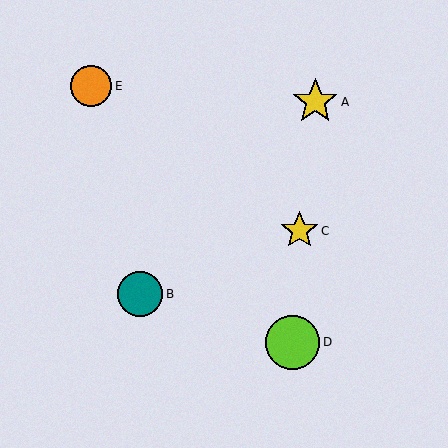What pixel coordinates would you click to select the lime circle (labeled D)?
Click at (292, 342) to select the lime circle D.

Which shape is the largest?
The lime circle (labeled D) is the largest.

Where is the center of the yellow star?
The center of the yellow star is at (299, 231).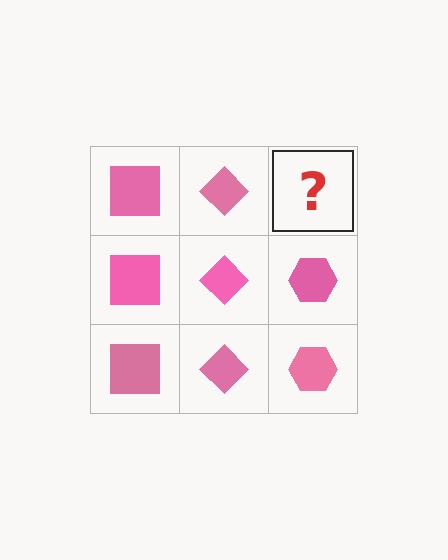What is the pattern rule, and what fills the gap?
The rule is that each column has a consistent shape. The gap should be filled with a pink hexagon.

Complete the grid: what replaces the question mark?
The question mark should be replaced with a pink hexagon.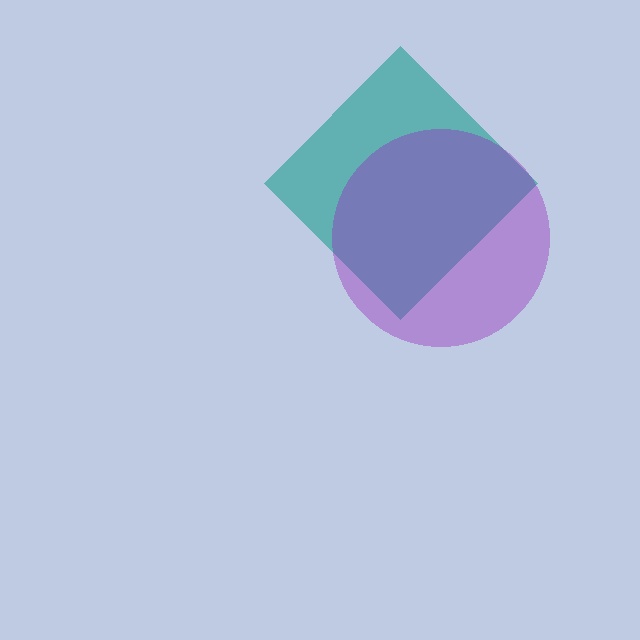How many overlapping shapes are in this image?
There are 2 overlapping shapes in the image.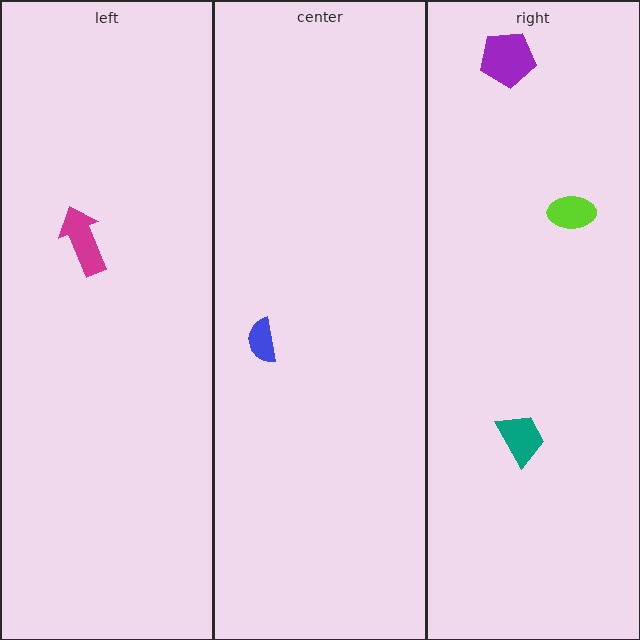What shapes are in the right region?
The lime ellipse, the teal trapezoid, the purple pentagon.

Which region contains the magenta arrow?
The left region.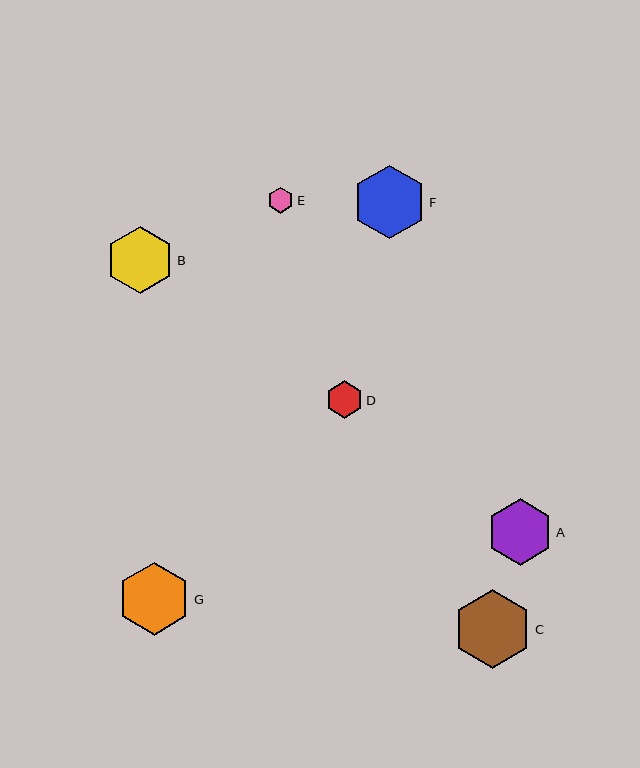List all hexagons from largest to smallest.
From largest to smallest: C, F, G, B, A, D, E.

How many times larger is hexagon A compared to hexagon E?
Hexagon A is approximately 2.6 times the size of hexagon E.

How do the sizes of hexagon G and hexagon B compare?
Hexagon G and hexagon B are approximately the same size.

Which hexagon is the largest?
Hexagon C is the largest with a size of approximately 79 pixels.